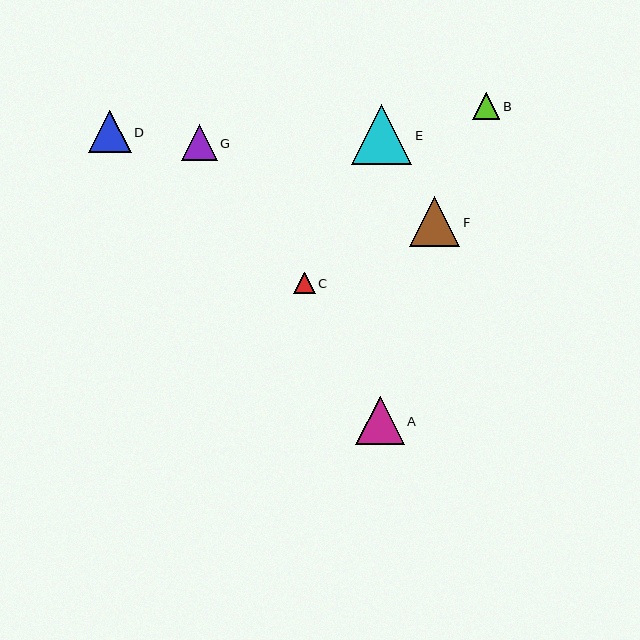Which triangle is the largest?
Triangle E is the largest with a size of approximately 60 pixels.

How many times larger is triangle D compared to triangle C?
Triangle D is approximately 1.9 times the size of triangle C.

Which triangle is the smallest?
Triangle C is the smallest with a size of approximately 22 pixels.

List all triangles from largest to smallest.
From largest to smallest: E, F, A, D, G, B, C.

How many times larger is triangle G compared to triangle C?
Triangle G is approximately 1.7 times the size of triangle C.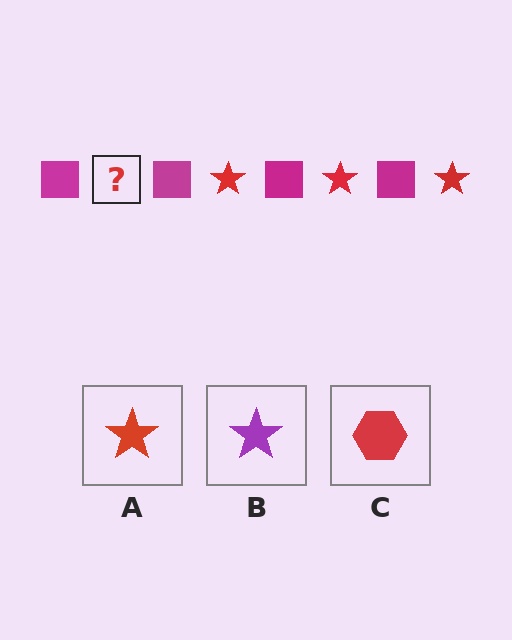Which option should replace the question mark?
Option A.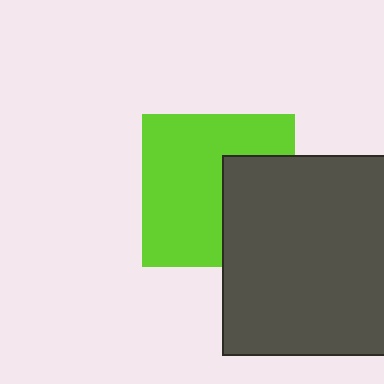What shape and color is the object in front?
The object in front is a dark gray square.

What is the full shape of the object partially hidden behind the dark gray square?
The partially hidden object is a lime square.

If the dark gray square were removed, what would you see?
You would see the complete lime square.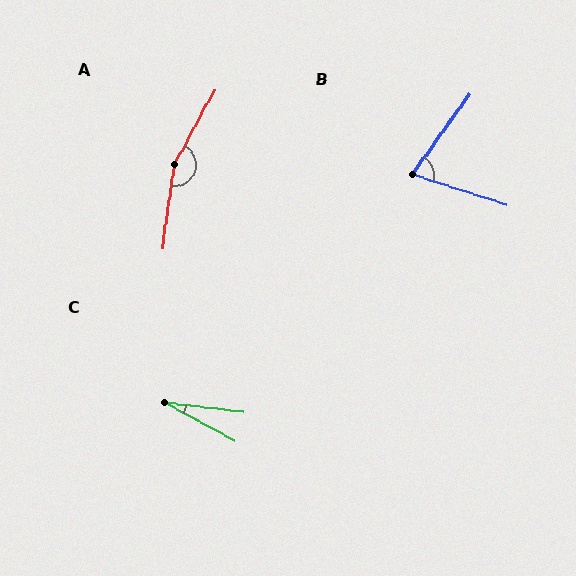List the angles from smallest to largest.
C (22°), B (72°), A (160°).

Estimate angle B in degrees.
Approximately 72 degrees.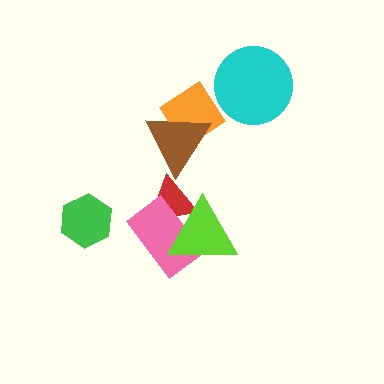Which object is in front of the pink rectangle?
The lime triangle is in front of the pink rectangle.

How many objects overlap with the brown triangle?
1 object overlaps with the brown triangle.